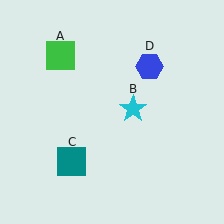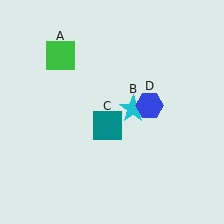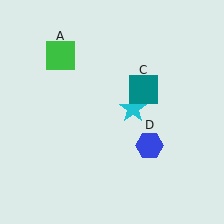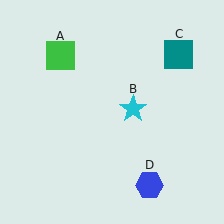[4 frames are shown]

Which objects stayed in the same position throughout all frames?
Green square (object A) and cyan star (object B) remained stationary.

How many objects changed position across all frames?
2 objects changed position: teal square (object C), blue hexagon (object D).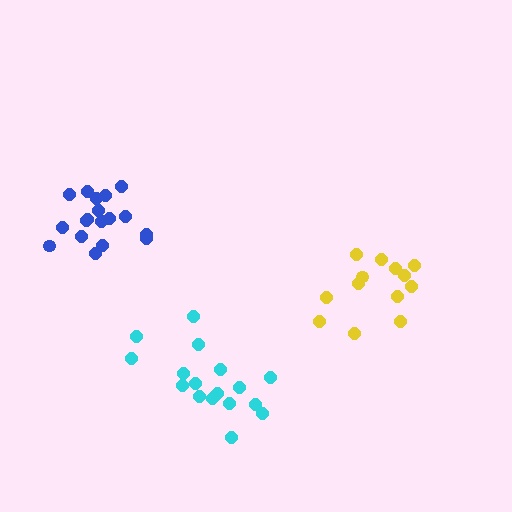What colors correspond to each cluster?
The clusters are colored: cyan, blue, yellow.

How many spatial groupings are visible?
There are 3 spatial groupings.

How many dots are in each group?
Group 1: 17 dots, Group 2: 18 dots, Group 3: 13 dots (48 total).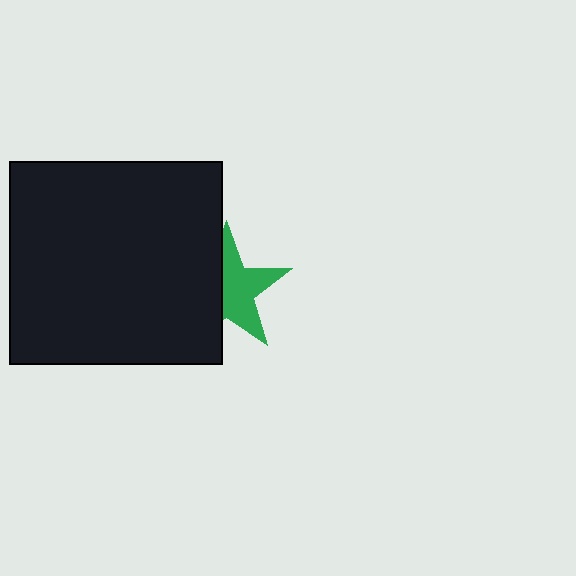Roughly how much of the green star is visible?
About half of it is visible (roughly 56%).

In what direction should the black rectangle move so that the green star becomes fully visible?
The black rectangle should move left. That is the shortest direction to clear the overlap and leave the green star fully visible.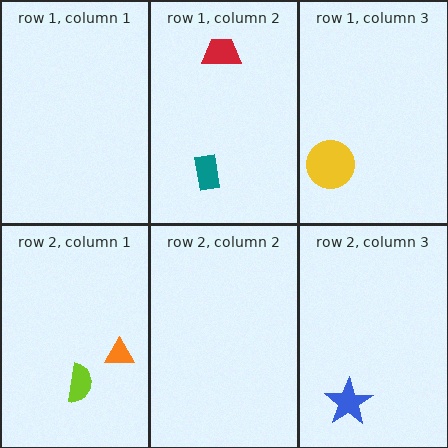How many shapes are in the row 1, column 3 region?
1.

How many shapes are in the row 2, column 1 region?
2.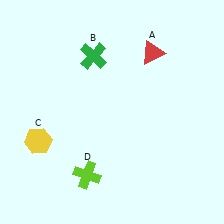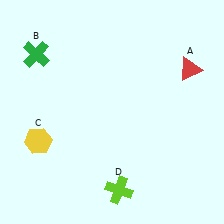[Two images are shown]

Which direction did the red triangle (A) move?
The red triangle (A) moved right.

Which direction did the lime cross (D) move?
The lime cross (D) moved right.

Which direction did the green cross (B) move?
The green cross (B) moved left.